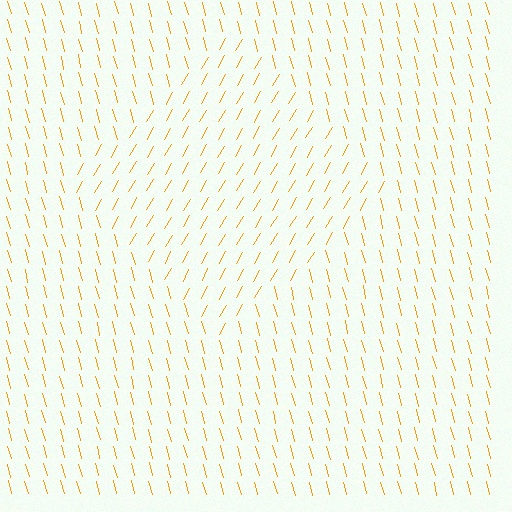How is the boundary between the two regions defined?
The boundary is defined purely by a change in line orientation (approximately 45 degrees difference). All lines are the same color and thickness.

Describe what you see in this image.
The image is filled with small orange line segments. A diamond region in the image has lines oriented differently from the surrounding lines, creating a visible texture boundary.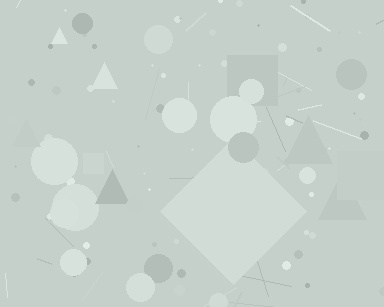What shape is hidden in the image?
A diamond is hidden in the image.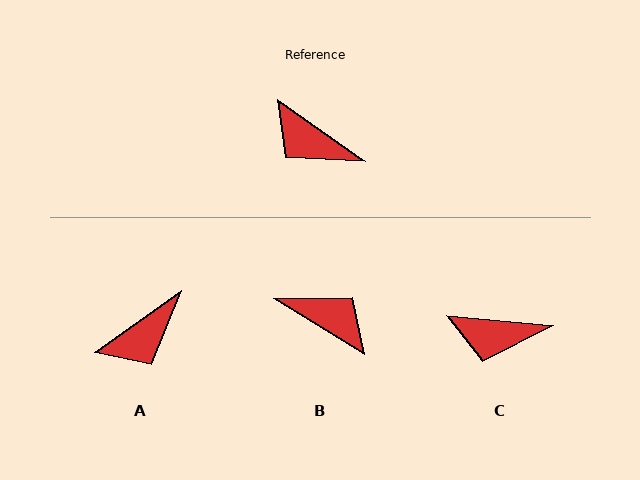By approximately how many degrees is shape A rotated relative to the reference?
Approximately 71 degrees counter-clockwise.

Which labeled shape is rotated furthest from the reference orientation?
B, about 176 degrees away.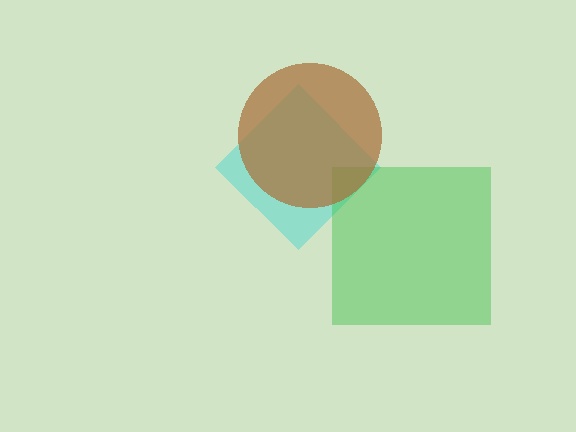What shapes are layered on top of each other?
The layered shapes are: a cyan diamond, a green square, a brown circle.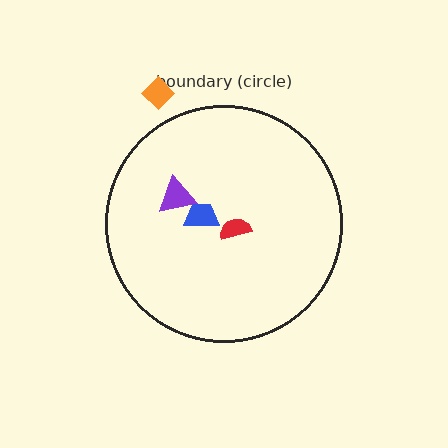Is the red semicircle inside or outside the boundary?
Inside.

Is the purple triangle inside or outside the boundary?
Inside.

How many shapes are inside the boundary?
3 inside, 1 outside.